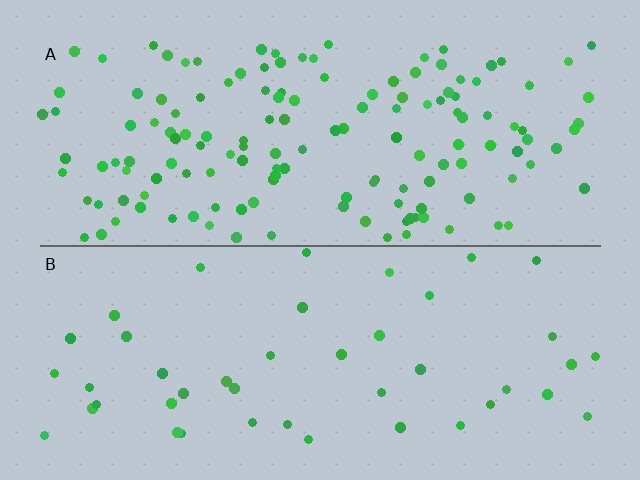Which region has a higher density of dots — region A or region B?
A (the top).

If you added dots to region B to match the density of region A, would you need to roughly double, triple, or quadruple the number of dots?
Approximately triple.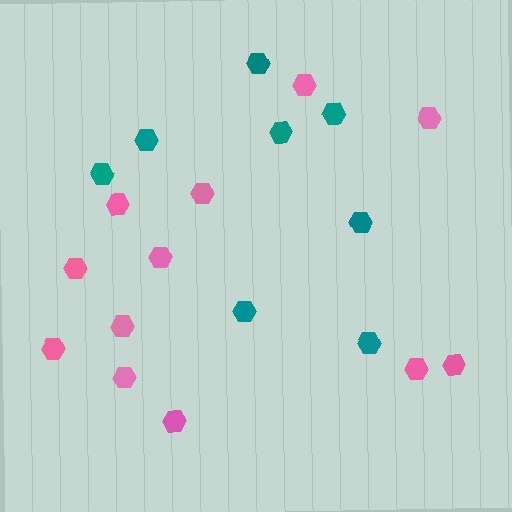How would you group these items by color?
There are 2 groups: one group of pink hexagons (12) and one group of teal hexagons (8).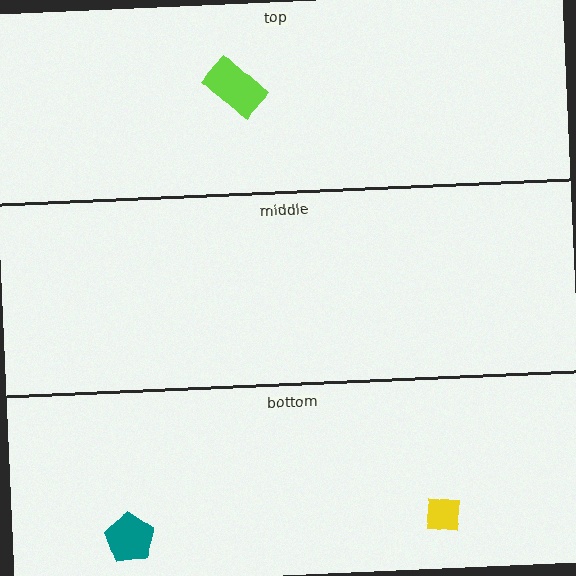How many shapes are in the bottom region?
2.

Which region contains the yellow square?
The bottom region.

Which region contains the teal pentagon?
The bottom region.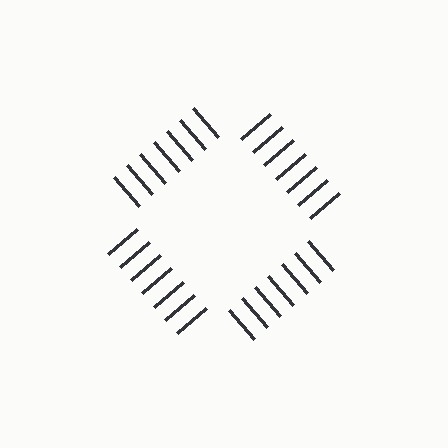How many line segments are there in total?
28 — 7 along each of the 4 edges.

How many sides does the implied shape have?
4 sides — the line-ends trace a square.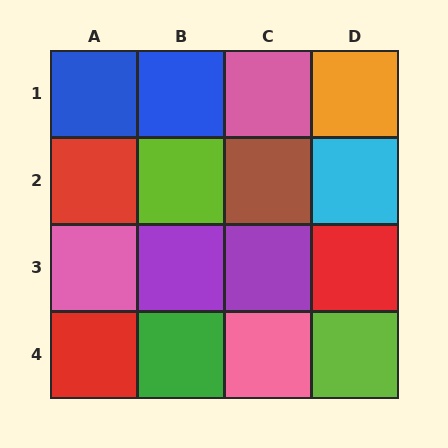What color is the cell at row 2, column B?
Lime.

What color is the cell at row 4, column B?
Green.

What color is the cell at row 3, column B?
Purple.